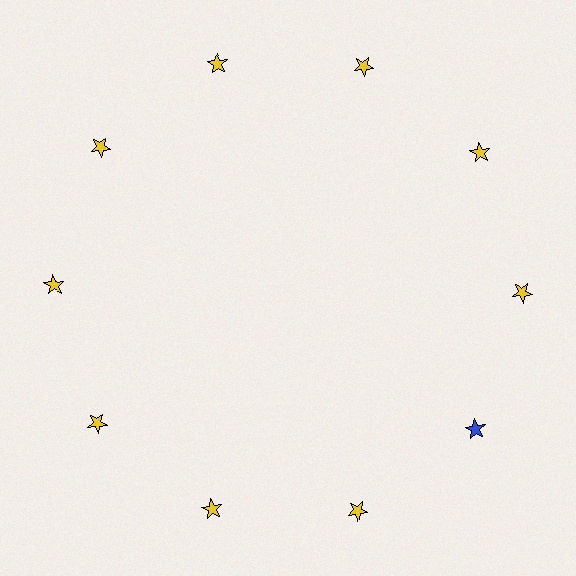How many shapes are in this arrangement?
There are 10 shapes arranged in a ring pattern.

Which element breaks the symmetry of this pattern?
The blue star at roughly the 4 o'clock position breaks the symmetry. All other shapes are yellow stars.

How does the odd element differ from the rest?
It has a different color: blue instead of yellow.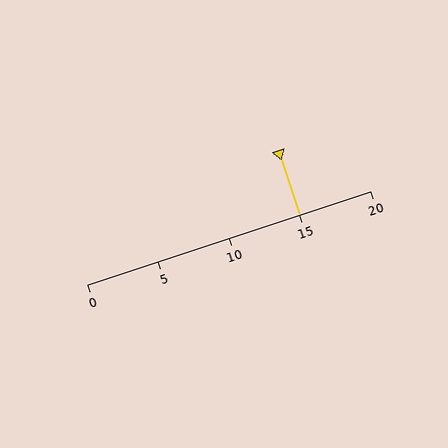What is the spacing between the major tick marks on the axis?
The major ticks are spaced 5 apart.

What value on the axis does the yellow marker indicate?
The marker indicates approximately 15.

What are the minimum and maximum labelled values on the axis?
The axis runs from 0 to 20.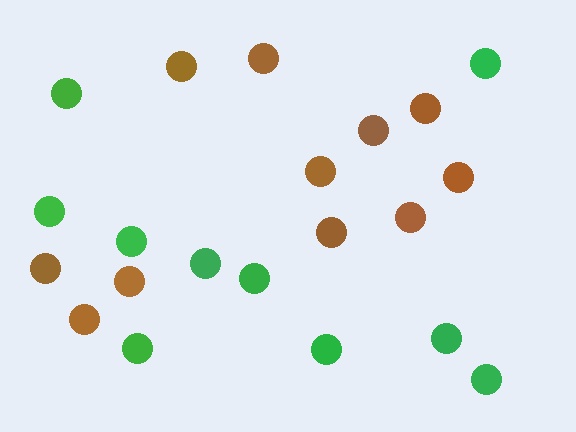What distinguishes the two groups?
There are 2 groups: one group of green circles (10) and one group of brown circles (11).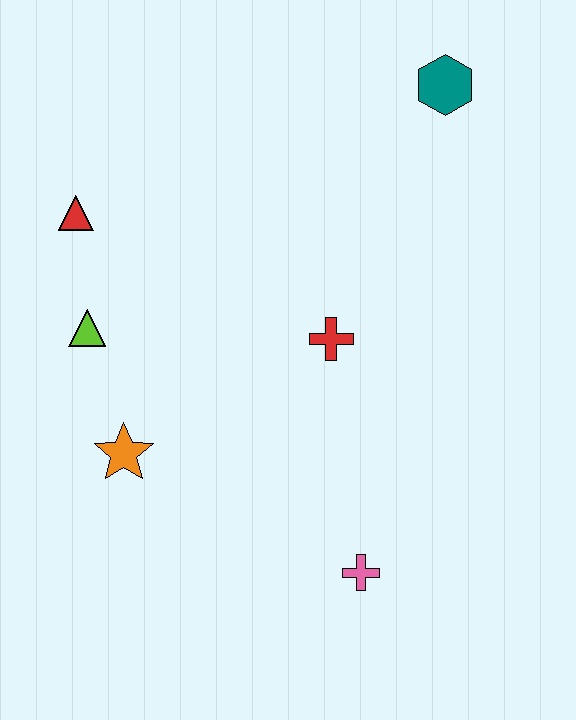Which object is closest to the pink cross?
The red cross is closest to the pink cross.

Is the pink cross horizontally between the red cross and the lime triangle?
No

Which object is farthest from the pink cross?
The teal hexagon is farthest from the pink cross.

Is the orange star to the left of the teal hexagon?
Yes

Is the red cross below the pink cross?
No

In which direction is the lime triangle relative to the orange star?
The lime triangle is above the orange star.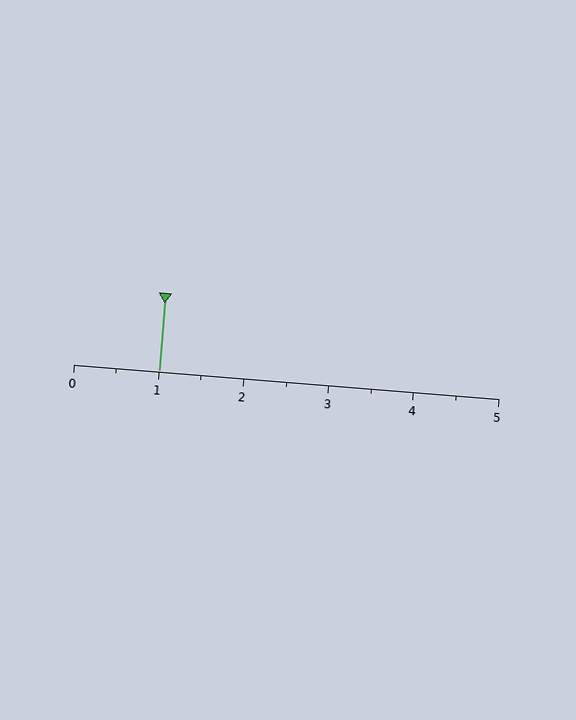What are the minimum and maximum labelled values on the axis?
The axis runs from 0 to 5.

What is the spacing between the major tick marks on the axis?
The major ticks are spaced 1 apart.